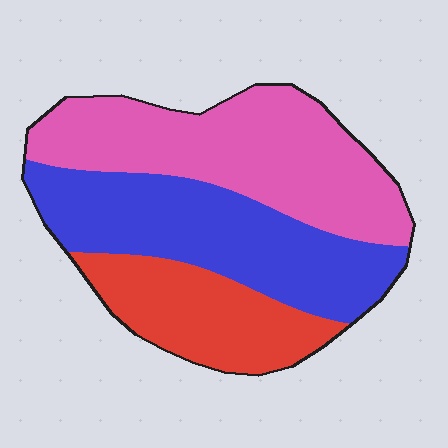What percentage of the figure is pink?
Pink takes up between a third and a half of the figure.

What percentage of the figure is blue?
Blue covers roughly 35% of the figure.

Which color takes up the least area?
Red, at roughly 25%.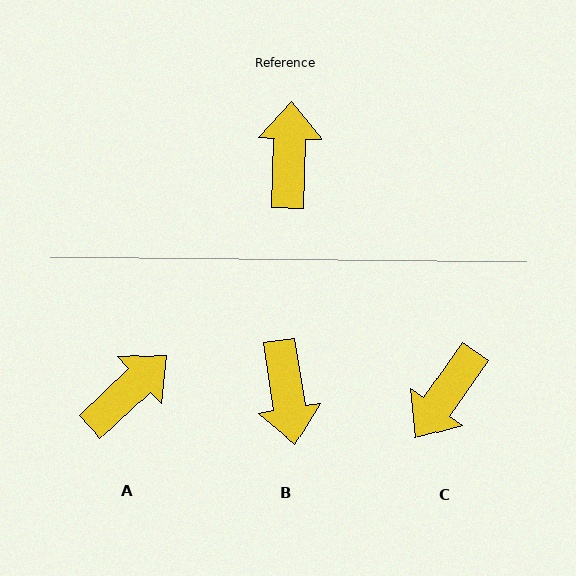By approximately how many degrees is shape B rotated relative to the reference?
Approximately 169 degrees clockwise.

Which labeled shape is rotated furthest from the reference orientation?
B, about 169 degrees away.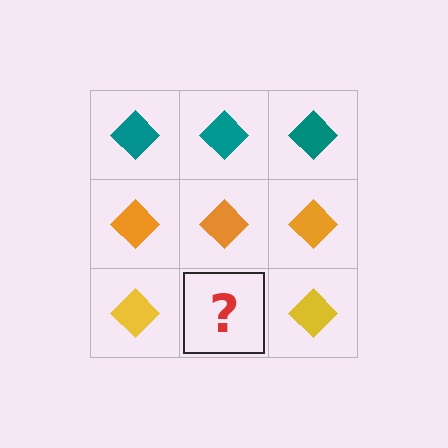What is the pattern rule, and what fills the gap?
The rule is that each row has a consistent color. The gap should be filled with a yellow diamond.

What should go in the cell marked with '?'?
The missing cell should contain a yellow diamond.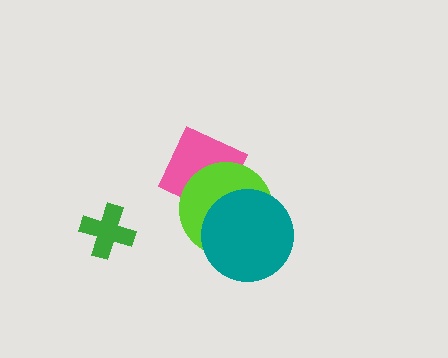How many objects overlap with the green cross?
0 objects overlap with the green cross.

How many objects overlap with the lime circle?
2 objects overlap with the lime circle.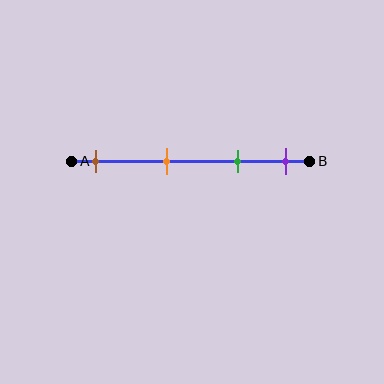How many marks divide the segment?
There are 4 marks dividing the segment.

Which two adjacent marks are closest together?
The green and purple marks are the closest adjacent pair.